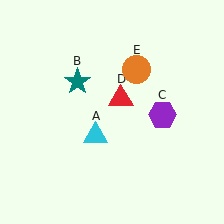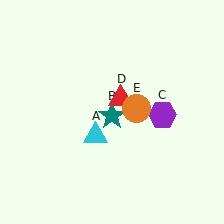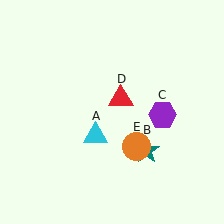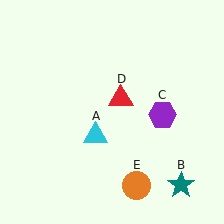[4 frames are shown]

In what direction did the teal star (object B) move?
The teal star (object B) moved down and to the right.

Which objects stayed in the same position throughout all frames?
Cyan triangle (object A) and purple hexagon (object C) and red triangle (object D) remained stationary.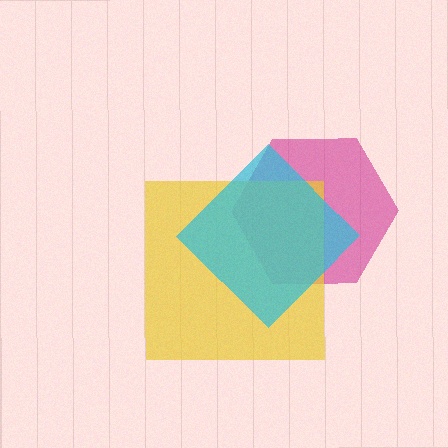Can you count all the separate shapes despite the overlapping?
Yes, there are 3 separate shapes.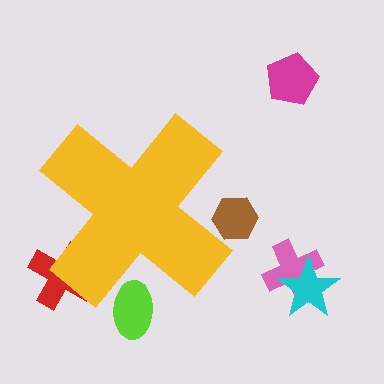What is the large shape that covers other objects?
A yellow cross.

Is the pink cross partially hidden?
No, the pink cross is fully visible.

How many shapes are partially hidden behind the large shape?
3 shapes are partially hidden.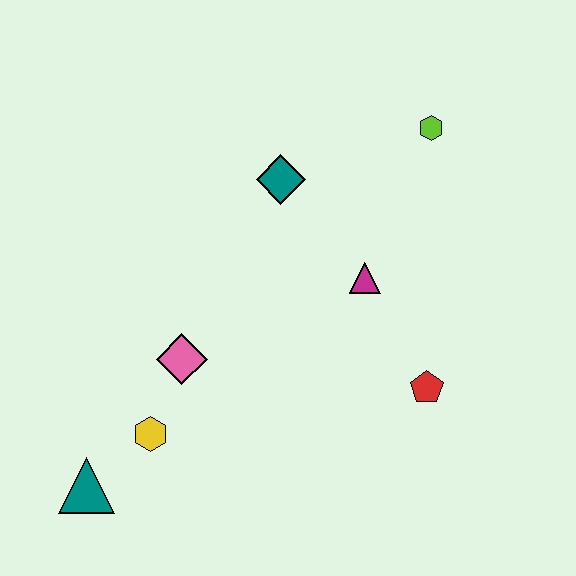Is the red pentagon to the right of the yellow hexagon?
Yes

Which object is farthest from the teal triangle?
The lime hexagon is farthest from the teal triangle.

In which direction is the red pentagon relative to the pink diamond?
The red pentagon is to the right of the pink diamond.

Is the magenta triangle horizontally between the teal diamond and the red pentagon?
Yes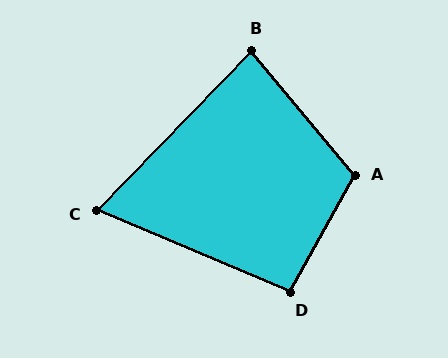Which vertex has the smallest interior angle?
C, at approximately 69 degrees.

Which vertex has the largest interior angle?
A, at approximately 111 degrees.